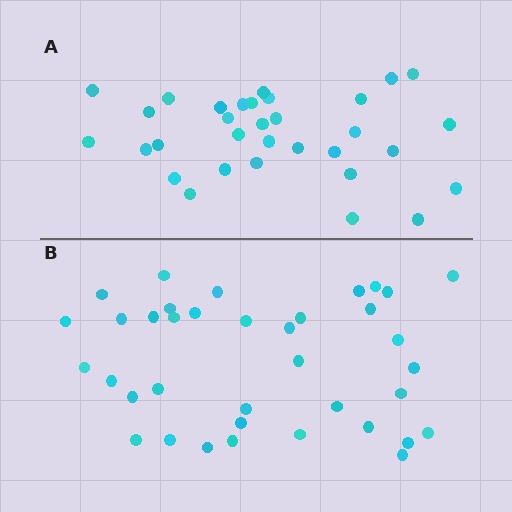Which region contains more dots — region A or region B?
Region B (the bottom region) has more dots.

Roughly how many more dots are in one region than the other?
Region B has about 5 more dots than region A.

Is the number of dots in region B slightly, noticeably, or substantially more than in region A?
Region B has only slightly more — the two regions are fairly close. The ratio is roughly 1.2 to 1.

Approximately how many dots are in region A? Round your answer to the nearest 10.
About 30 dots. (The exact count is 32, which rounds to 30.)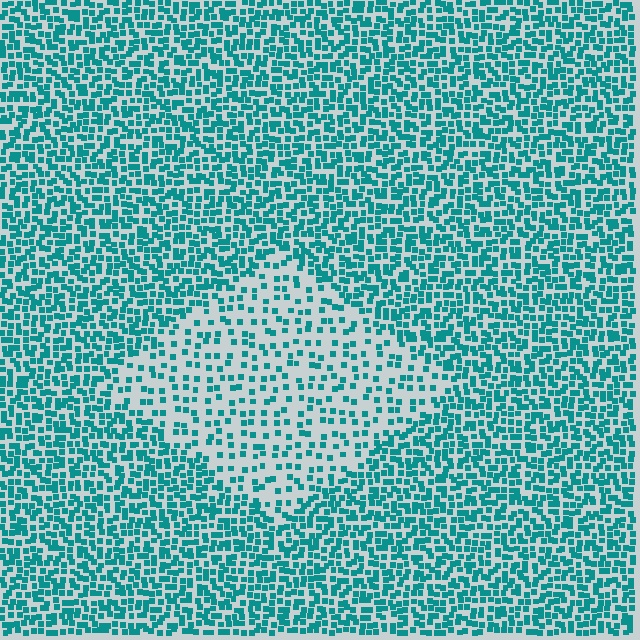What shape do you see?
I see a diamond.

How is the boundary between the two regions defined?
The boundary is defined by a change in element density (approximately 2.3x ratio). All elements are the same color, size, and shape.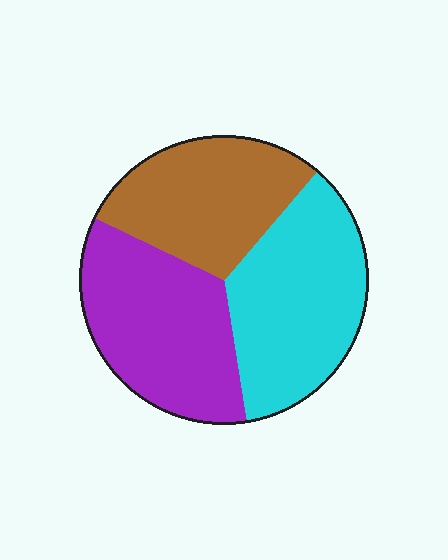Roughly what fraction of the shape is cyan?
Cyan takes up about three eighths (3/8) of the shape.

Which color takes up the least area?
Brown, at roughly 30%.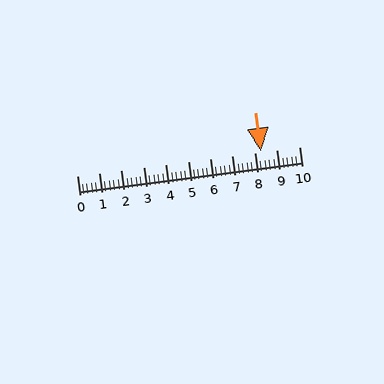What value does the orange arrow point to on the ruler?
The orange arrow points to approximately 8.3.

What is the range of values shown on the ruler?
The ruler shows values from 0 to 10.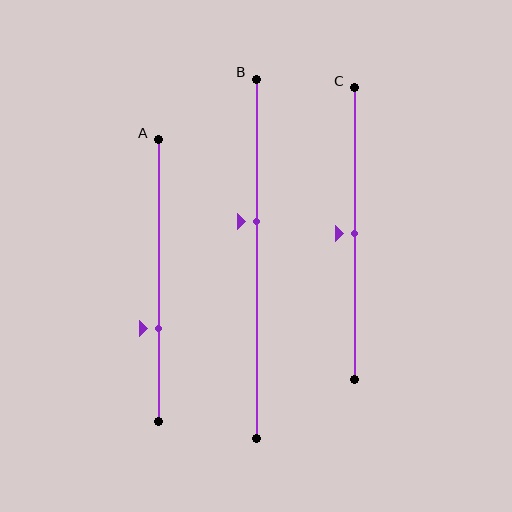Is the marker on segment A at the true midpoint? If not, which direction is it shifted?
No, the marker on segment A is shifted downward by about 17% of the segment length.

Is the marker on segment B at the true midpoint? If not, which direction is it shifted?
No, the marker on segment B is shifted upward by about 10% of the segment length.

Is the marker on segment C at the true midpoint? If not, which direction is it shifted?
Yes, the marker on segment C is at the true midpoint.